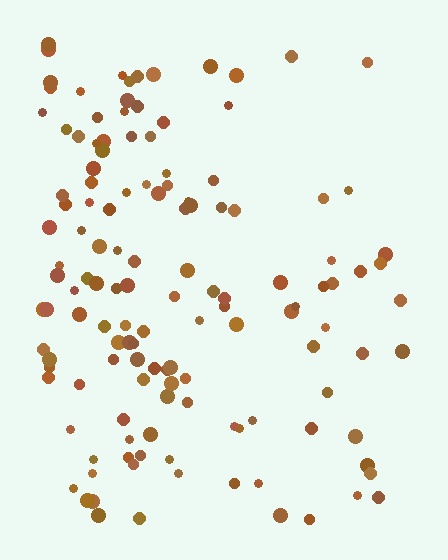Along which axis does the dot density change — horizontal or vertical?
Horizontal.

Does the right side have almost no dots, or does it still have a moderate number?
Still a moderate number, just noticeably fewer than the left.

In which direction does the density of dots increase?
From right to left, with the left side densest.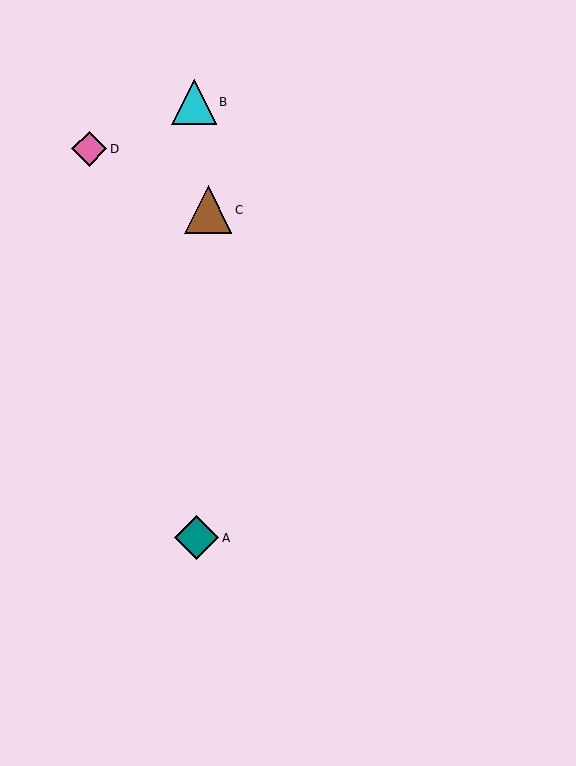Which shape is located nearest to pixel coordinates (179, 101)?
The cyan triangle (labeled B) at (194, 102) is nearest to that location.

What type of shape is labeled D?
Shape D is a pink diamond.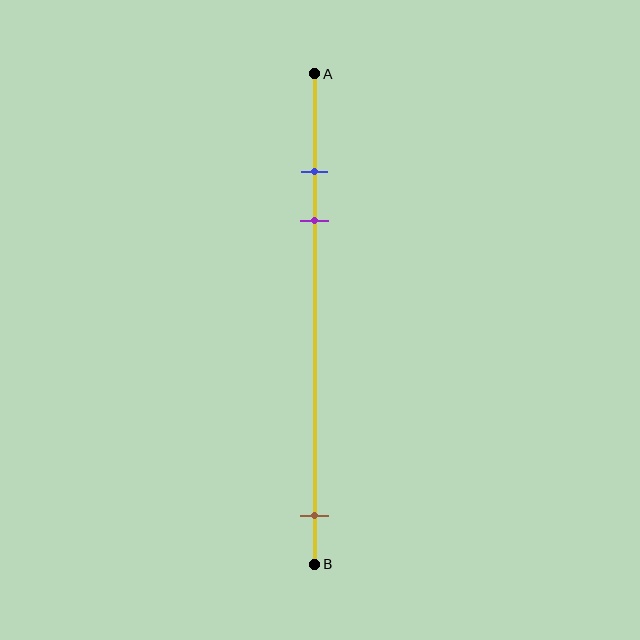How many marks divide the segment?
There are 3 marks dividing the segment.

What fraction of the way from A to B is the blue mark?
The blue mark is approximately 20% (0.2) of the way from A to B.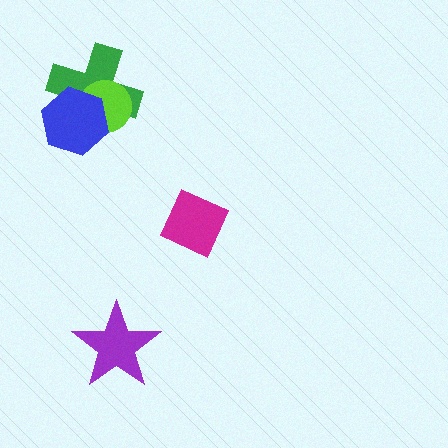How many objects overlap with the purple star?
0 objects overlap with the purple star.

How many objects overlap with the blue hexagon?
2 objects overlap with the blue hexagon.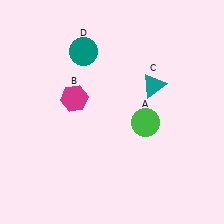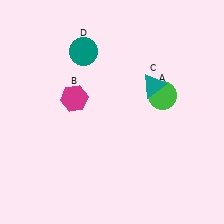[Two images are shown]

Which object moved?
The green circle (A) moved up.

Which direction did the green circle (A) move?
The green circle (A) moved up.